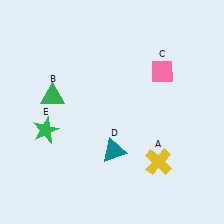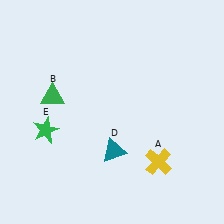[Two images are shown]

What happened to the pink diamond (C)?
The pink diamond (C) was removed in Image 2. It was in the top-right area of Image 1.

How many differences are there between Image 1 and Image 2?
There is 1 difference between the two images.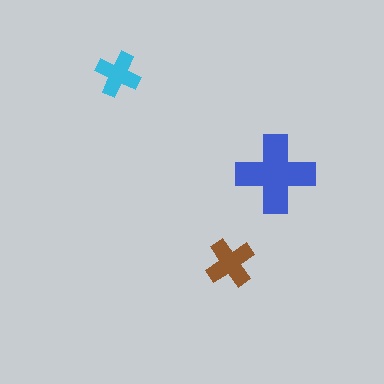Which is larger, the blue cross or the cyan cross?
The blue one.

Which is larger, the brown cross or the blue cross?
The blue one.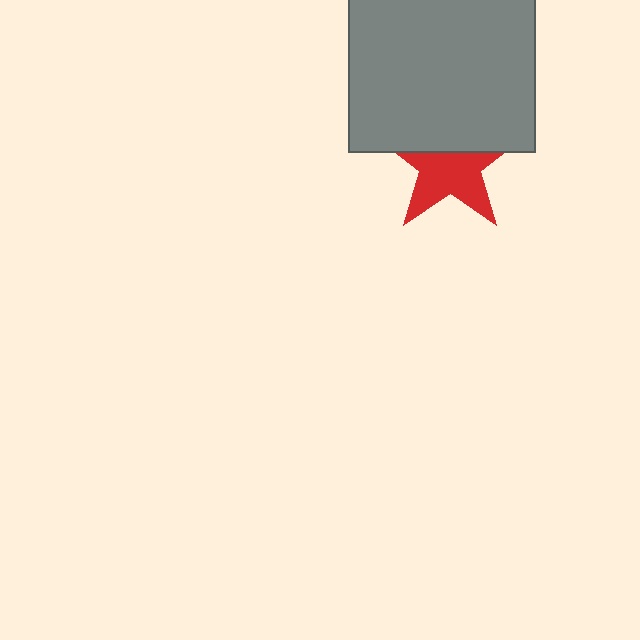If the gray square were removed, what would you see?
You would see the complete red star.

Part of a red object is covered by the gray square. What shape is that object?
It is a star.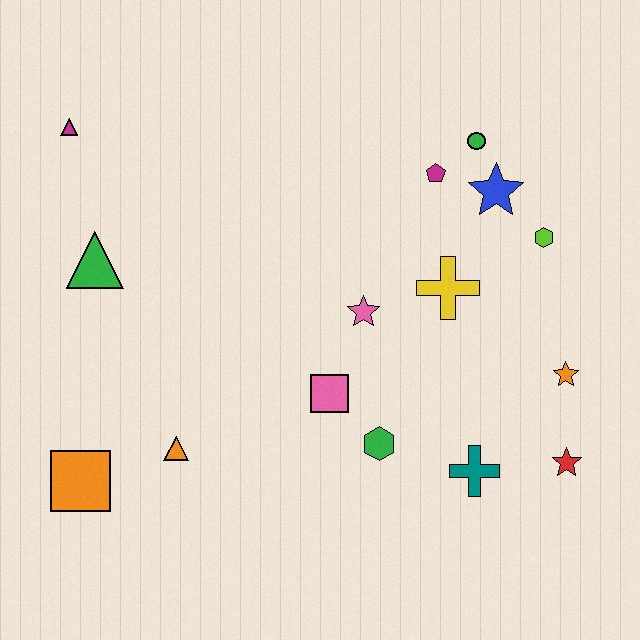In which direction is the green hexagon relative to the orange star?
The green hexagon is to the left of the orange star.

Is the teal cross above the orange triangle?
No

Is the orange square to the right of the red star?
No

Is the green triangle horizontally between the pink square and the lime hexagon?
No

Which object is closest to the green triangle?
The magenta triangle is closest to the green triangle.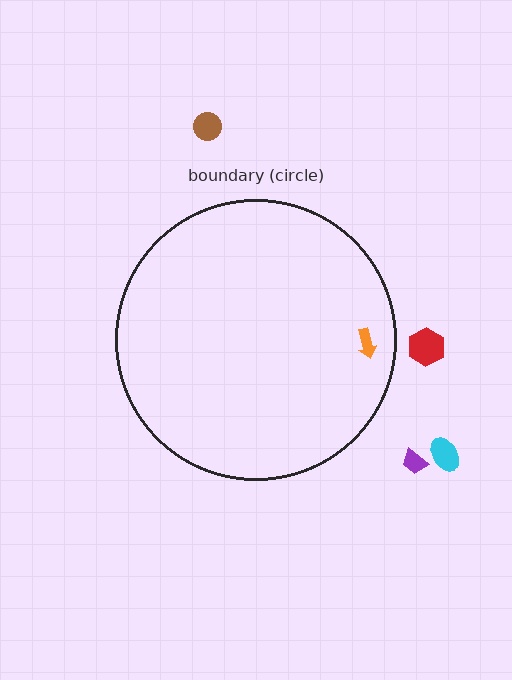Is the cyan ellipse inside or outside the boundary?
Outside.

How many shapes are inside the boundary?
1 inside, 4 outside.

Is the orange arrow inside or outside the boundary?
Inside.